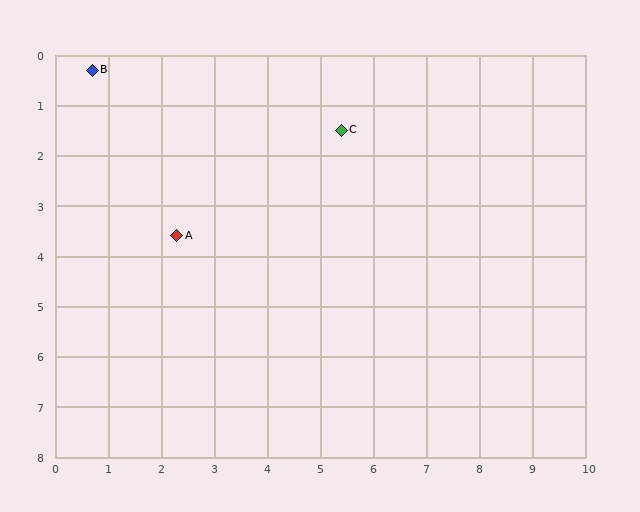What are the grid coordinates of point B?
Point B is at approximately (0.7, 0.3).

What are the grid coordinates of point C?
Point C is at approximately (5.4, 1.5).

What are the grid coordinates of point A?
Point A is at approximately (2.3, 3.6).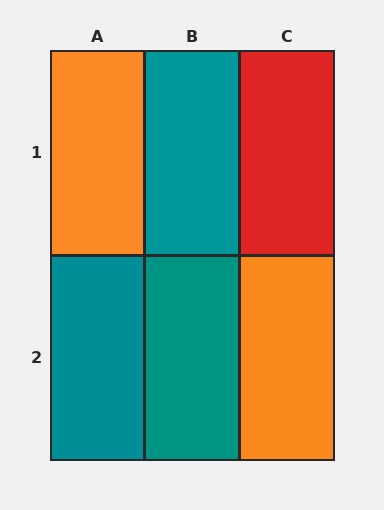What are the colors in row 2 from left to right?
Teal, teal, orange.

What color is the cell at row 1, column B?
Teal.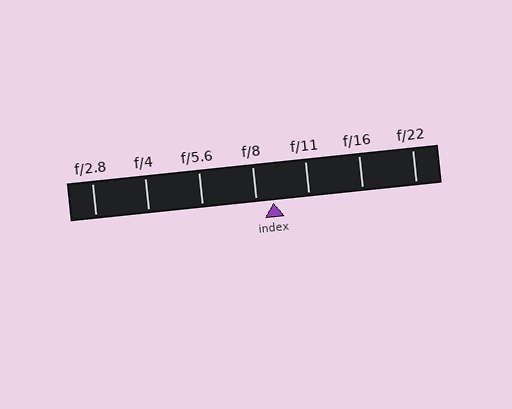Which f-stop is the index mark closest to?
The index mark is closest to f/8.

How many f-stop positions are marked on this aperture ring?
There are 7 f-stop positions marked.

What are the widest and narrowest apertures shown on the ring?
The widest aperture shown is f/2.8 and the narrowest is f/22.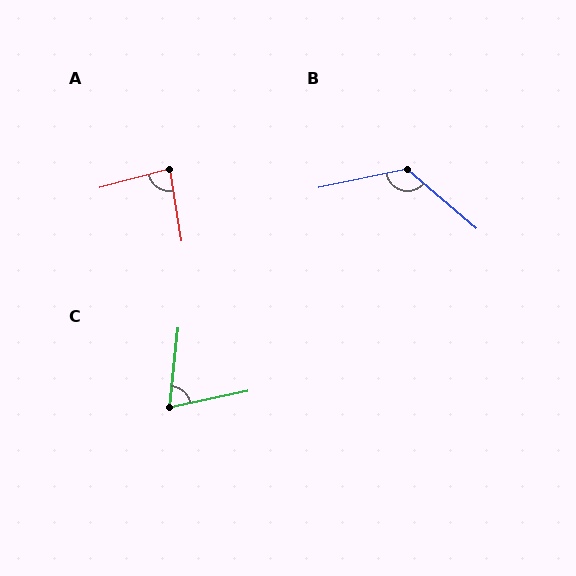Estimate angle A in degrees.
Approximately 85 degrees.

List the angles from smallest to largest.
C (72°), A (85°), B (128°).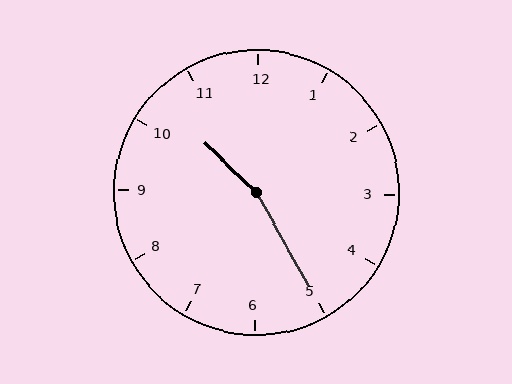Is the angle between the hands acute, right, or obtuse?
It is obtuse.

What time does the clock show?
10:25.